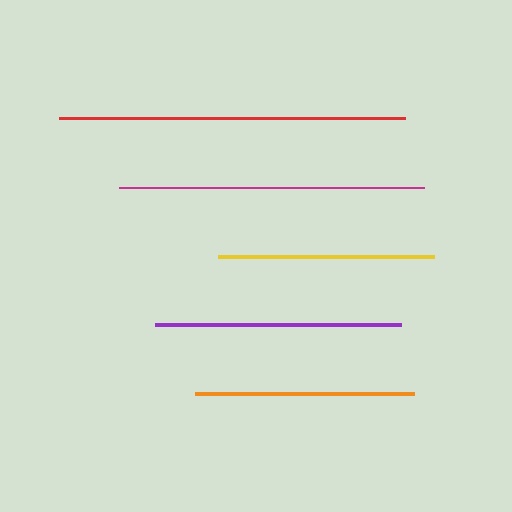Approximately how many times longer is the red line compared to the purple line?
The red line is approximately 1.4 times the length of the purple line.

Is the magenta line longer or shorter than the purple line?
The magenta line is longer than the purple line.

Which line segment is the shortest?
The yellow line is the shortest at approximately 216 pixels.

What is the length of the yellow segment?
The yellow segment is approximately 216 pixels long.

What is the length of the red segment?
The red segment is approximately 345 pixels long.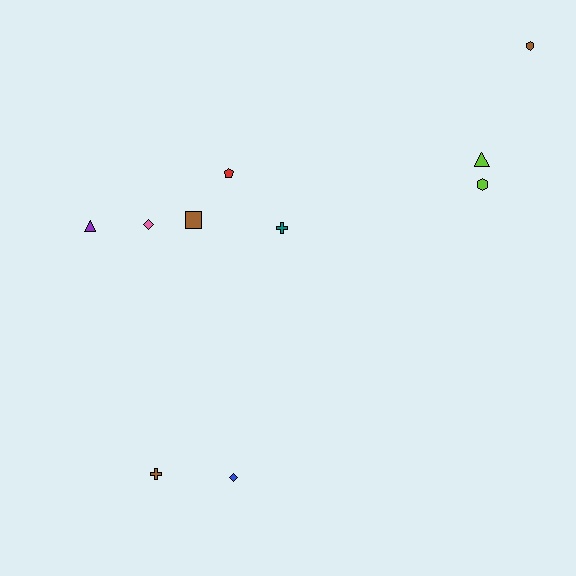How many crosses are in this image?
There are 2 crosses.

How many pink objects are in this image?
There is 1 pink object.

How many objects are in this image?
There are 10 objects.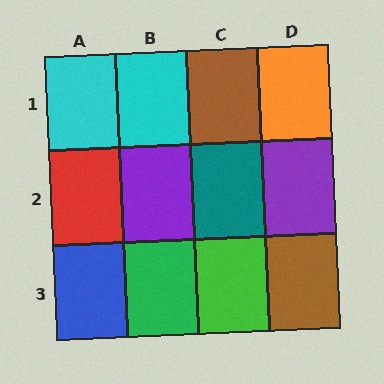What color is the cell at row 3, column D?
Brown.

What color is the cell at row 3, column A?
Blue.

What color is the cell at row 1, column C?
Brown.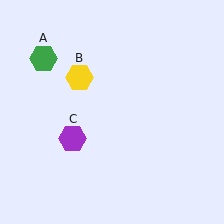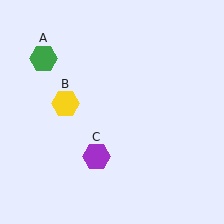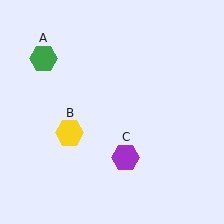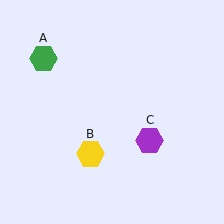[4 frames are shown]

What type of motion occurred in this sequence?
The yellow hexagon (object B), purple hexagon (object C) rotated counterclockwise around the center of the scene.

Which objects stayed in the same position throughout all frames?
Green hexagon (object A) remained stationary.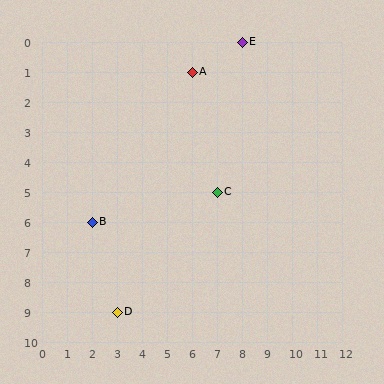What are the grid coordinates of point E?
Point E is at grid coordinates (8, 0).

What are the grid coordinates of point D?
Point D is at grid coordinates (3, 9).